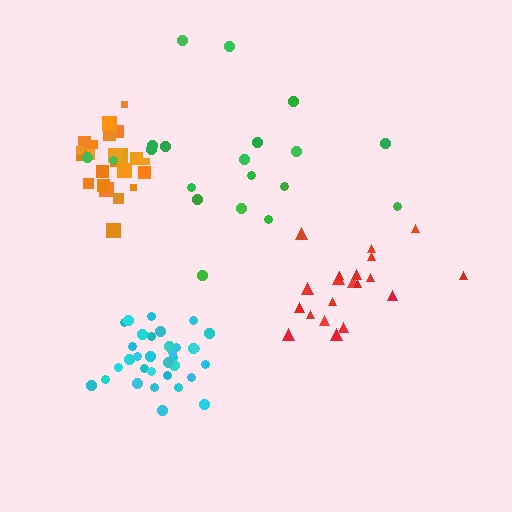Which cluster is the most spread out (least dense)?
Green.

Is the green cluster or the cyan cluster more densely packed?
Cyan.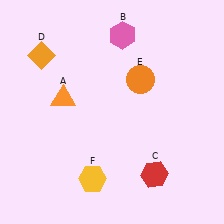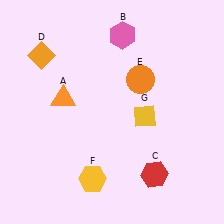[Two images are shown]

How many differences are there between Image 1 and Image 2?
There is 1 difference between the two images.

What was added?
A yellow diamond (G) was added in Image 2.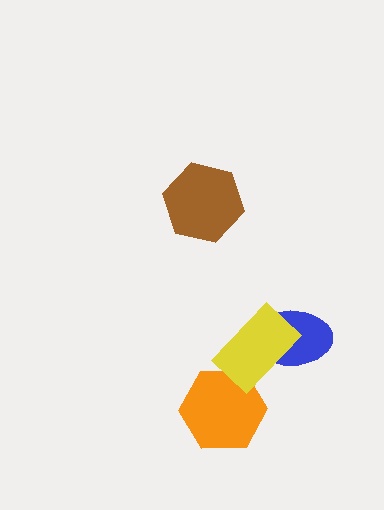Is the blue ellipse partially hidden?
Yes, it is partially covered by another shape.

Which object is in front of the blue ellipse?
The yellow rectangle is in front of the blue ellipse.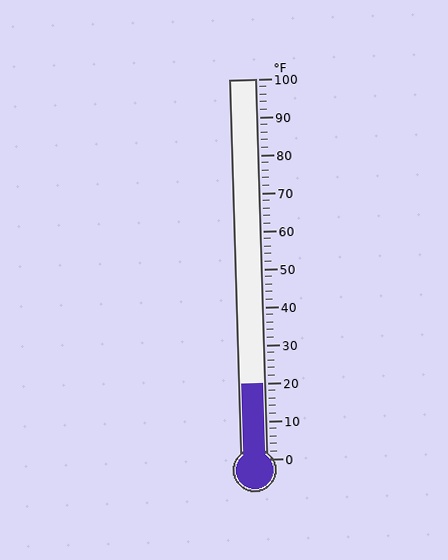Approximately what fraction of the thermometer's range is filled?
The thermometer is filled to approximately 20% of its range.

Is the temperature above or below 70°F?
The temperature is below 70°F.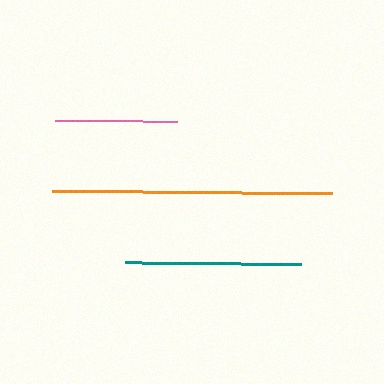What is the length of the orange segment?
The orange segment is approximately 281 pixels long.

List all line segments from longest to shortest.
From longest to shortest: orange, teal, pink.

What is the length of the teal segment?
The teal segment is approximately 176 pixels long.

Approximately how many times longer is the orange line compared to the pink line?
The orange line is approximately 2.3 times the length of the pink line.